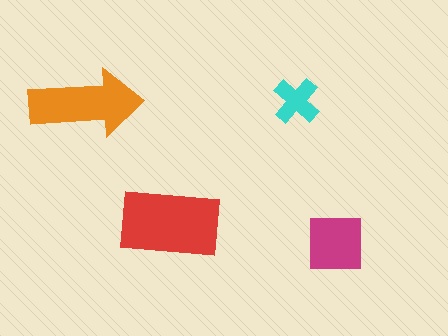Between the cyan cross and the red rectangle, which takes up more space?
The red rectangle.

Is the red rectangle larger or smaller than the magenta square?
Larger.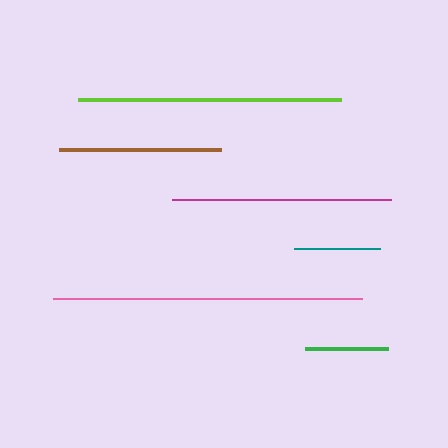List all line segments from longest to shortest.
From longest to shortest: pink, lime, magenta, brown, teal, green.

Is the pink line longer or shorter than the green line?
The pink line is longer than the green line.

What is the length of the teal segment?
The teal segment is approximately 86 pixels long.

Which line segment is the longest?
The pink line is the longest at approximately 309 pixels.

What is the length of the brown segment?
The brown segment is approximately 163 pixels long.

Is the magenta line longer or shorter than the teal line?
The magenta line is longer than the teal line.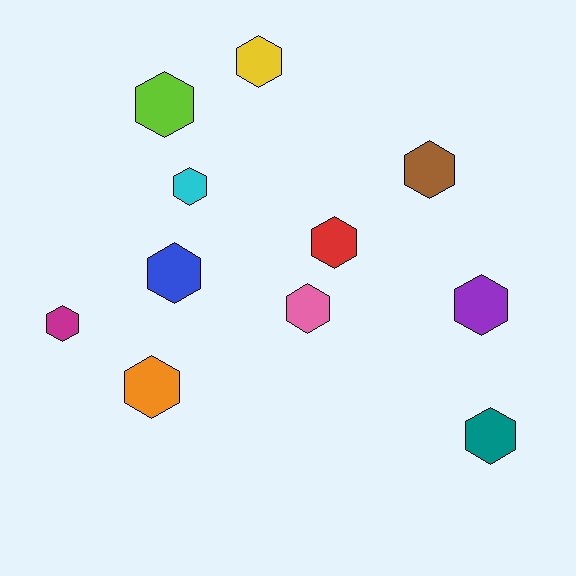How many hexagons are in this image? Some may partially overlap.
There are 11 hexagons.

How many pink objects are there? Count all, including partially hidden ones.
There is 1 pink object.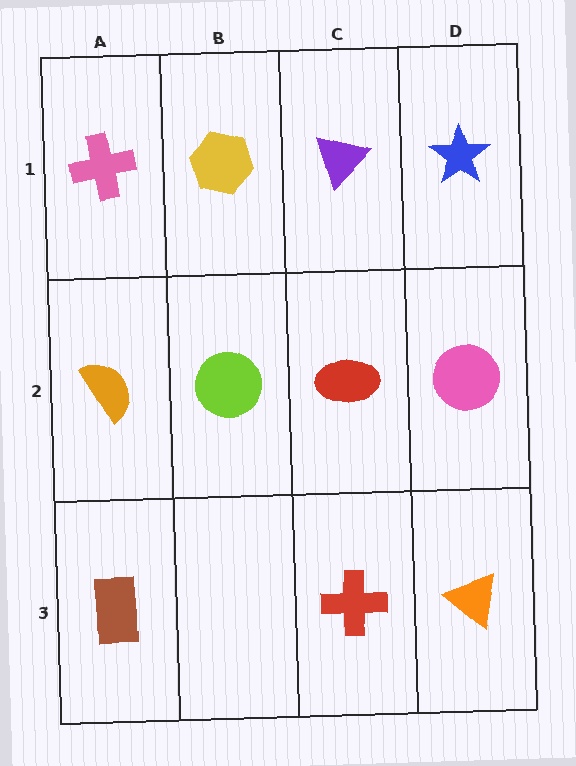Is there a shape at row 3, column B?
No, that cell is empty.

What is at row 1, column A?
A pink cross.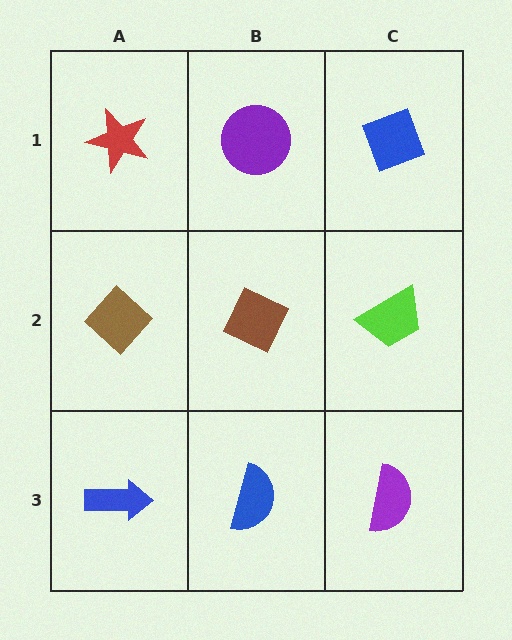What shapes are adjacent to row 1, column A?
A brown diamond (row 2, column A), a purple circle (row 1, column B).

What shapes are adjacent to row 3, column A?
A brown diamond (row 2, column A), a blue semicircle (row 3, column B).